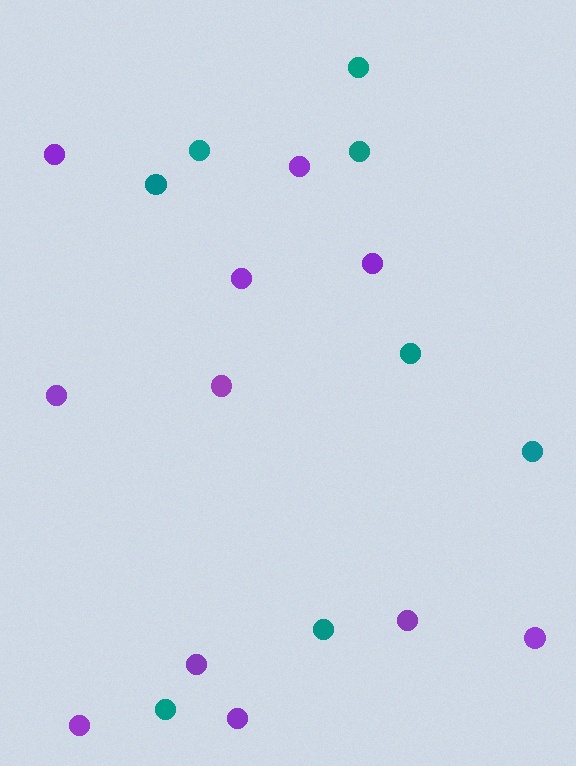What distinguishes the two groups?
There are 2 groups: one group of teal circles (8) and one group of purple circles (11).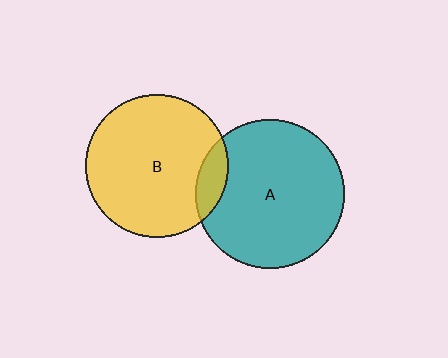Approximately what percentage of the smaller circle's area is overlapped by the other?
Approximately 10%.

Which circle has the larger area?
Circle A (teal).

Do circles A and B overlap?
Yes.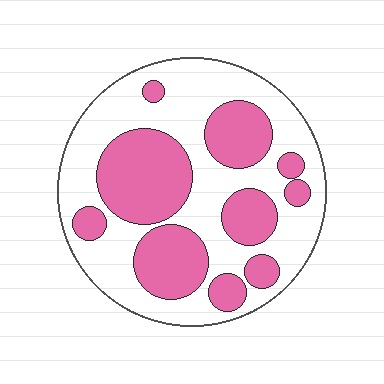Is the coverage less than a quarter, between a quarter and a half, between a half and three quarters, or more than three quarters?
Between a quarter and a half.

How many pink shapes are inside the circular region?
10.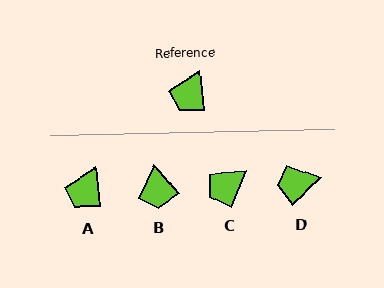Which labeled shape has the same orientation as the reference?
A.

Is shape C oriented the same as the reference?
No, it is off by about 28 degrees.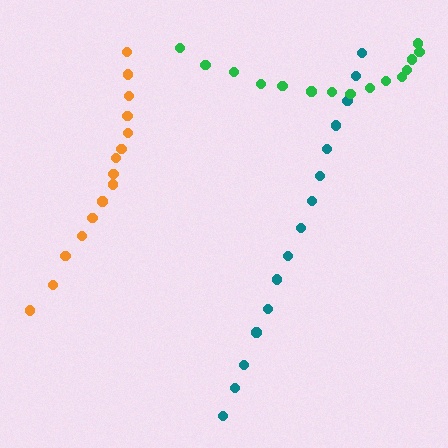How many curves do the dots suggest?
There are 3 distinct paths.